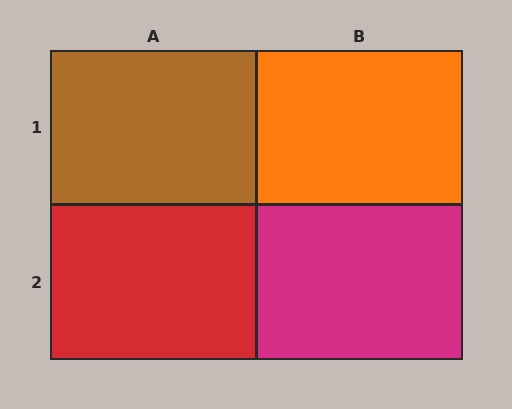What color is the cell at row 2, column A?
Red.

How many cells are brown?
1 cell is brown.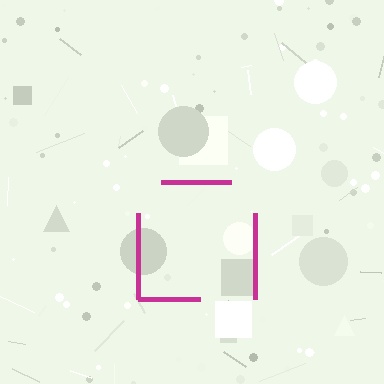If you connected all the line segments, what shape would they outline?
They would outline a square.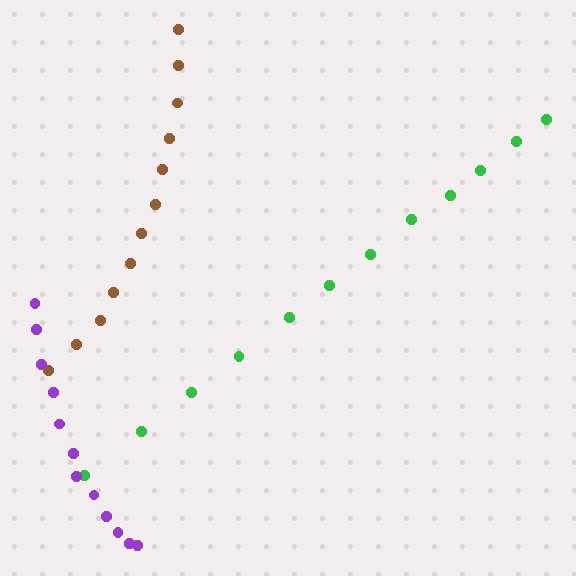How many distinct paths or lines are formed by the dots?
There are 3 distinct paths.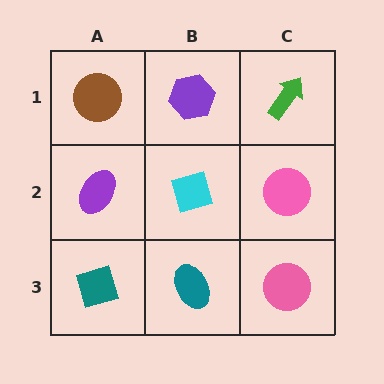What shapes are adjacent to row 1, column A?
A purple ellipse (row 2, column A), a purple hexagon (row 1, column B).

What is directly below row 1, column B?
A cyan diamond.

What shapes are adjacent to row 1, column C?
A pink circle (row 2, column C), a purple hexagon (row 1, column B).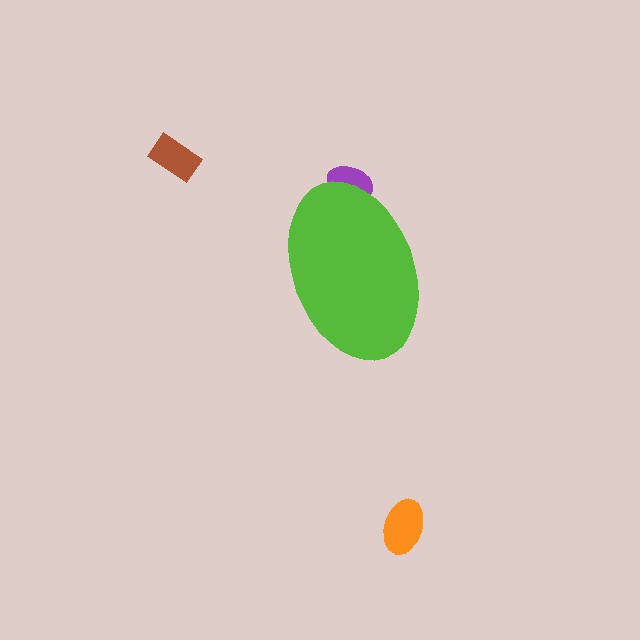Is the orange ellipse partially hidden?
No, the orange ellipse is fully visible.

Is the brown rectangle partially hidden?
No, the brown rectangle is fully visible.